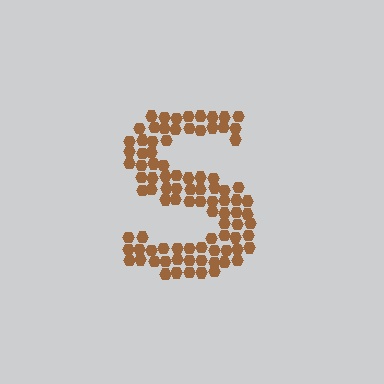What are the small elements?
The small elements are hexagons.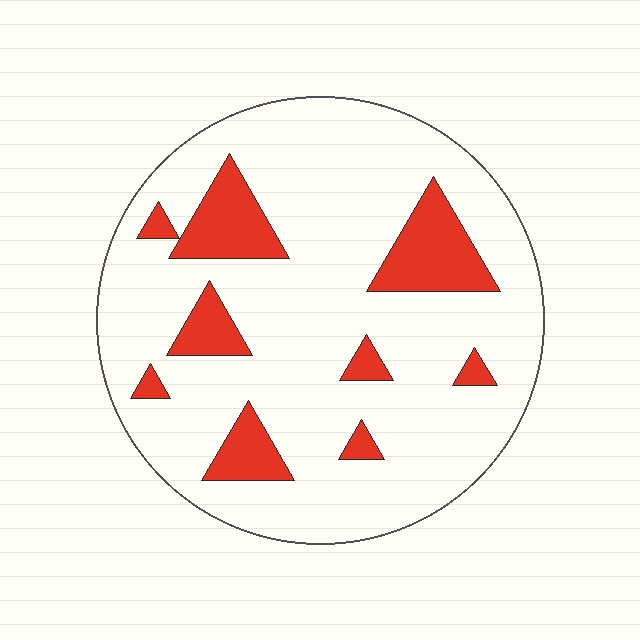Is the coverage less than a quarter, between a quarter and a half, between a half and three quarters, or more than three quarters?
Less than a quarter.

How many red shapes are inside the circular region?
9.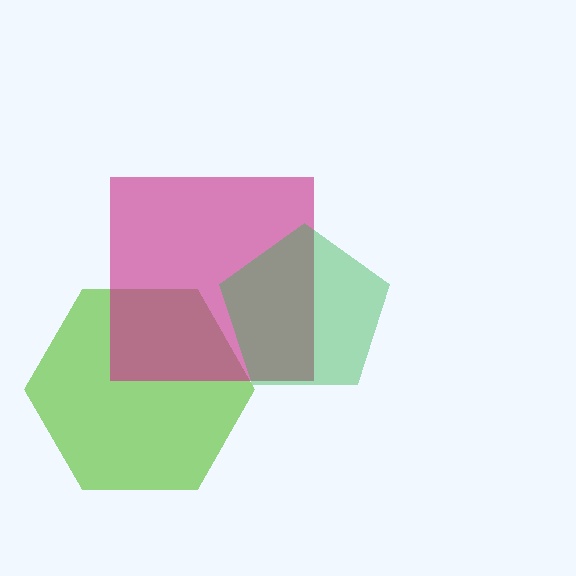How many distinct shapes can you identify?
There are 3 distinct shapes: a lime hexagon, a magenta square, a green pentagon.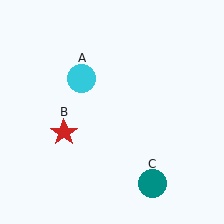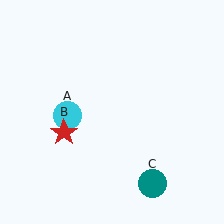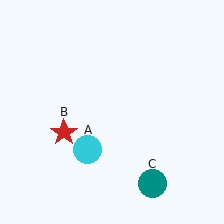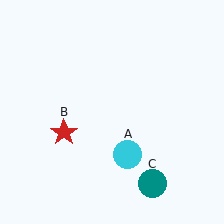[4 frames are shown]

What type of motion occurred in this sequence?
The cyan circle (object A) rotated counterclockwise around the center of the scene.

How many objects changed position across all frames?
1 object changed position: cyan circle (object A).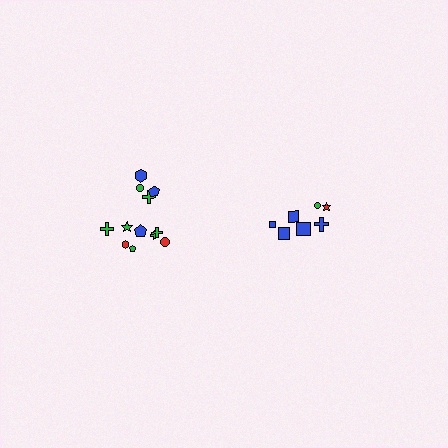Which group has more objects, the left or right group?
The left group.